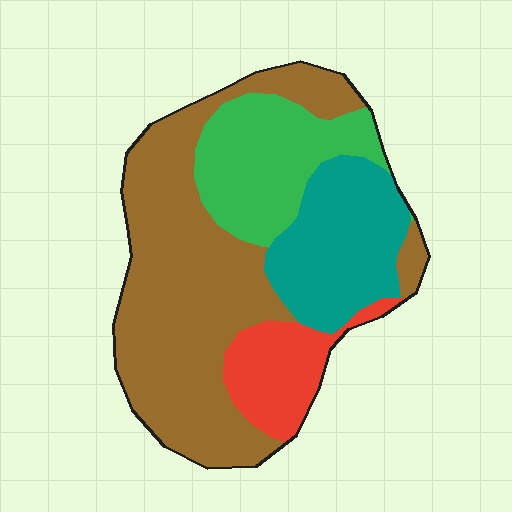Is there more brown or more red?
Brown.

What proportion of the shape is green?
Green takes up about one fifth (1/5) of the shape.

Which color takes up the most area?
Brown, at roughly 50%.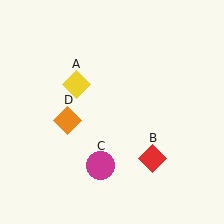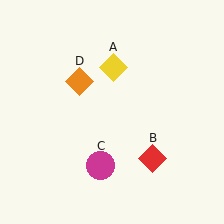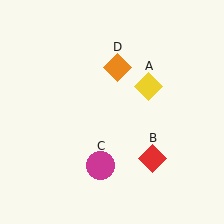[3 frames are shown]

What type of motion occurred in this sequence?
The yellow diamond (object A), orange diamond (object D) rotated clockwise around the center of the scene.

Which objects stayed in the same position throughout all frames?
Red diamond (object B) and magenta circle (object C) remained stationary.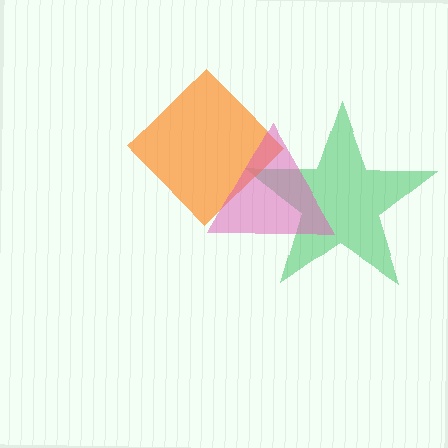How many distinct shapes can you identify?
There are 3 distinct shapes: a green star, an orange diamond, a pink triangle.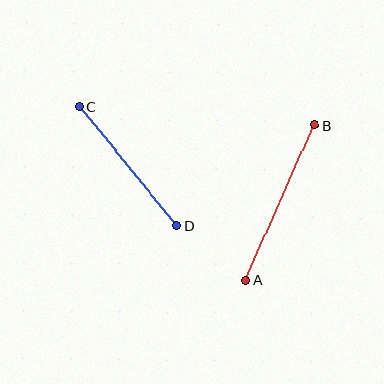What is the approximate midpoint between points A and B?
The midpoint is at approximately (280, 203) pixels.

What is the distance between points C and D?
The distance is approximately 154 pixels.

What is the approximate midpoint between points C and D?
The midpoint is at approximately (128, 166) pixels.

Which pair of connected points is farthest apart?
Points A and B are farthest apart.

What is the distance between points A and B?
The distance is approximately 170 pixels.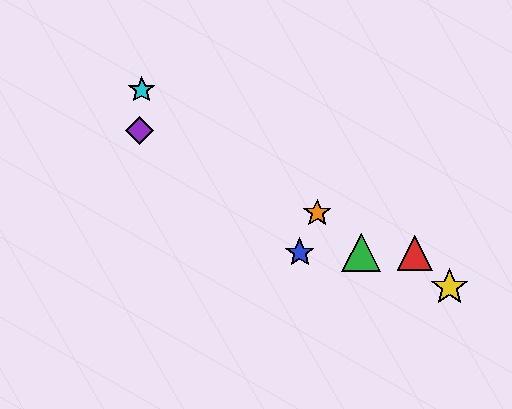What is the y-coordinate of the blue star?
The blue star is at y≈253.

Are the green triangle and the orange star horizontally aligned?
No, the green triangle is at y≈253 and the orange star is at y≈213.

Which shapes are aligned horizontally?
The red triangle, the blue star, the green triangle are aligned horizontally.